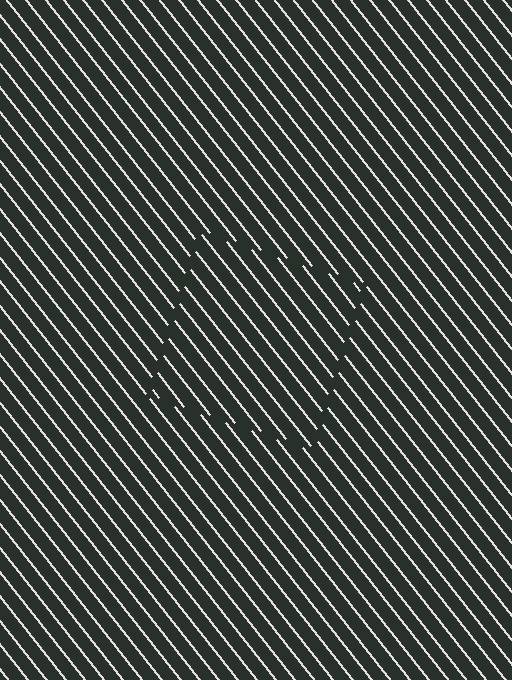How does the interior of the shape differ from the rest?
The interior of the shape contains the same grating, shifted by half a period — the contour is defined by the phase discontinuity where line-ends from the inner and outer gratings abut.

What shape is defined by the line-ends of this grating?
An illusory square. The interior of the shape contains the same grating, shifted by half a period — the contour is defined by the phase discontinuity where line-ends from the inner and outer gratings abut.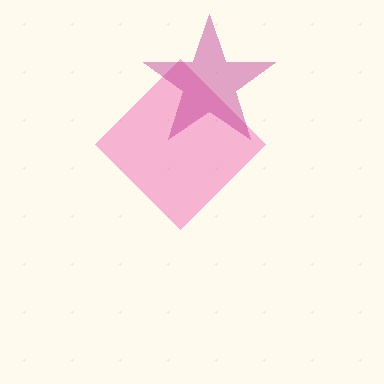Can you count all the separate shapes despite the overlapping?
Yes, there are 2 separate shapes.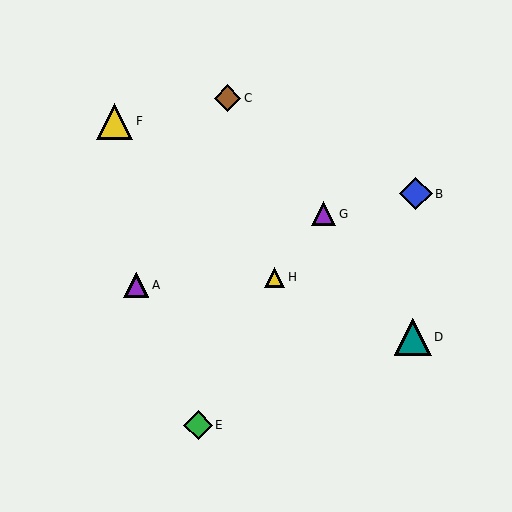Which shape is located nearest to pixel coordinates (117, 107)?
The yellow triangle (labeled F) at (115, 121) is nearest to that location.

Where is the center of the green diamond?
The center of the green diamond is at (198, 425).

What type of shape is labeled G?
Shape G is a purple triangle.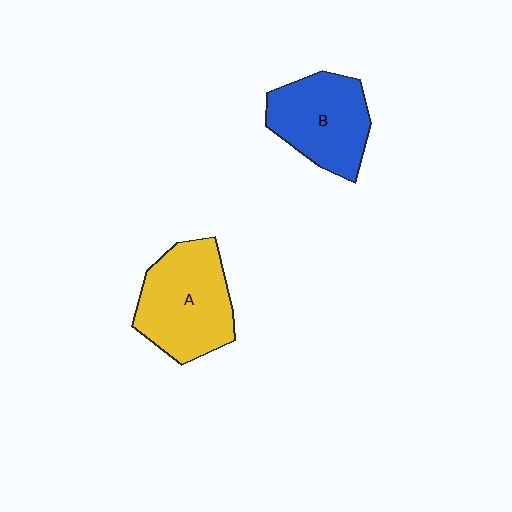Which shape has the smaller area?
Shape B (blue).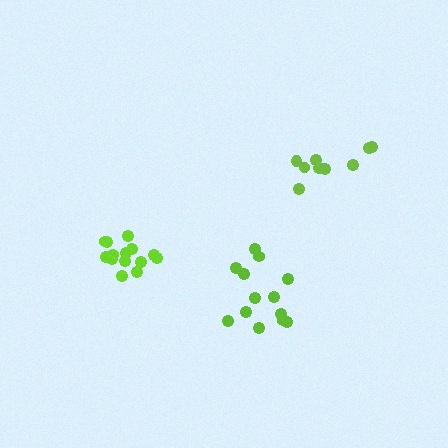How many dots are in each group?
Group 1: 13 dots, Group 2: 14 dots, Group 3: 9 dots (36 total).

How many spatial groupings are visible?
There are 3 spatial groupings.